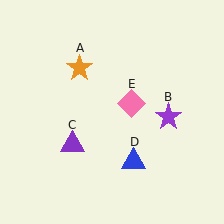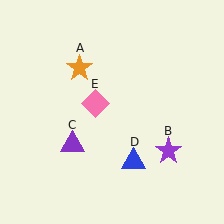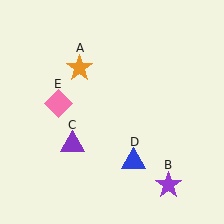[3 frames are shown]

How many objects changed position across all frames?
2 objects changed position: purple star (object B), pink diamond (object E).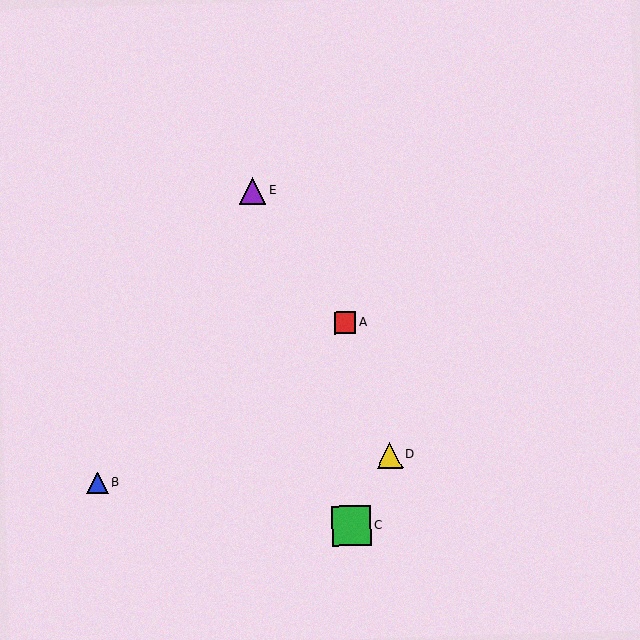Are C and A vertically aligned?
Yes, both are at x≈351.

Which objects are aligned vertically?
Objects A, C are aligned vertically.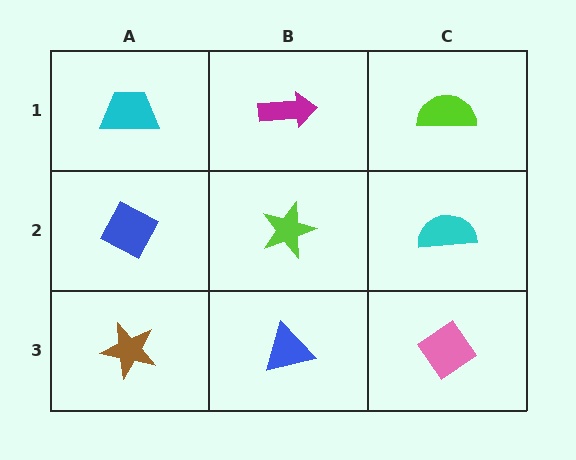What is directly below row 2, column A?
A brown star.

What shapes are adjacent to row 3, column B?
A lime star (row 2, column B), a brown star (row 3, column A), a pink diamond (row 3, column C).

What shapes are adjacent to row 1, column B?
A lime star (row 2, column B), a cyan trapezoid (row 1, column A), a lime semicircle (row 1, column C).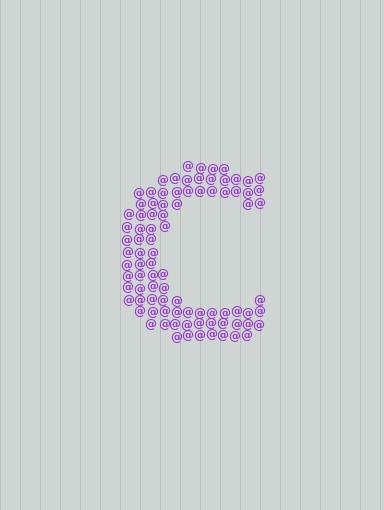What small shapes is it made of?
It is made of small at signs.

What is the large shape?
The large shape is the letter C.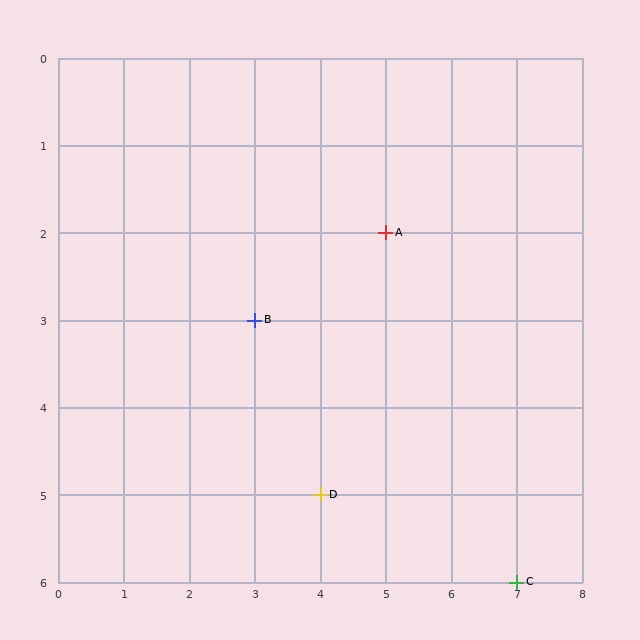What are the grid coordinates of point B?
Point B is at grid coordinates (3, 3).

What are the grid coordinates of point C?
Point C is at grid coordinates (7, 6).